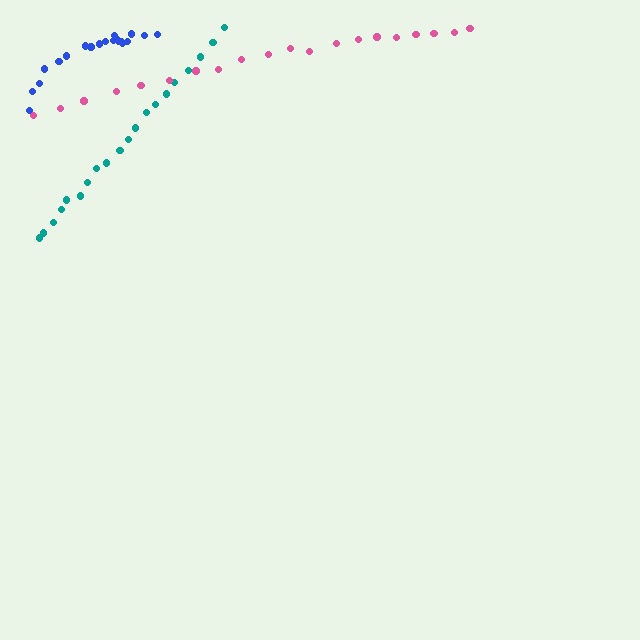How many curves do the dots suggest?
There are 3 distinct paths.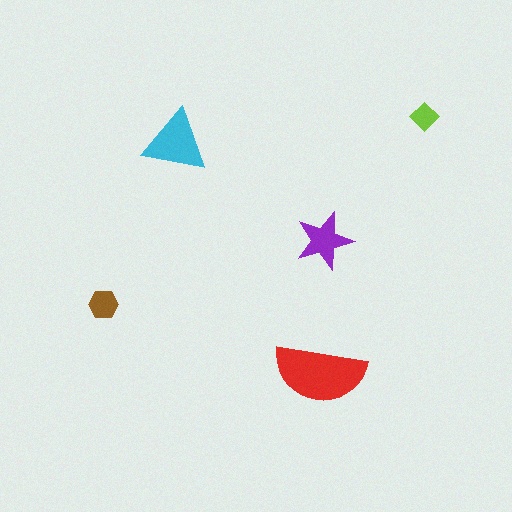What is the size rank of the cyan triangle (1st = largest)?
2nd.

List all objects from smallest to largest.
The lime diamond, the brown hexagon, the purple star, the cyan triangle, the red semicircle.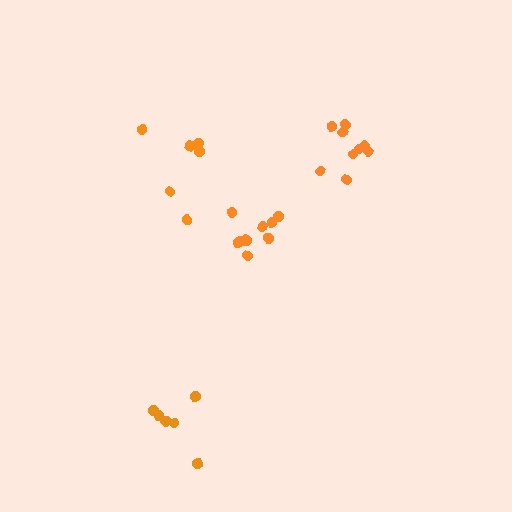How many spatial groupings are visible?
There are 4 spatial groupings.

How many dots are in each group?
Group 1: 6 dots, Group 2: 6 dots, Group 3: 9 dots, Group 4: 10 dots (31 total).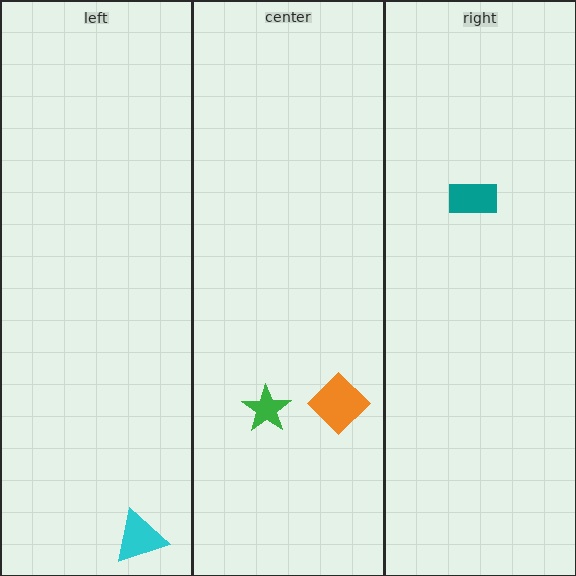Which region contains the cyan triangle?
The left region.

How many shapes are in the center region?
2.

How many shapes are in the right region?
1.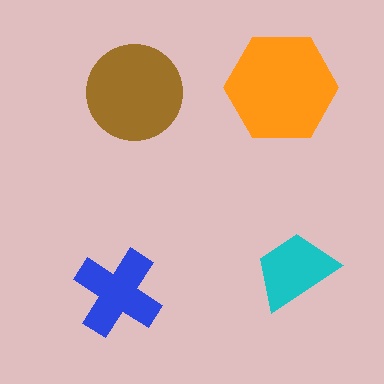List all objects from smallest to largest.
The cyan trapezoid, the blue cross, the brown circle, the orange hexagon.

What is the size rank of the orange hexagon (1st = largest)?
1st.